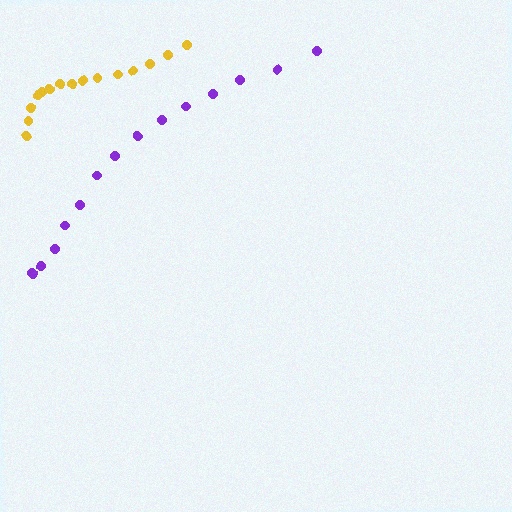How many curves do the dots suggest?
There are 2 distinct paths.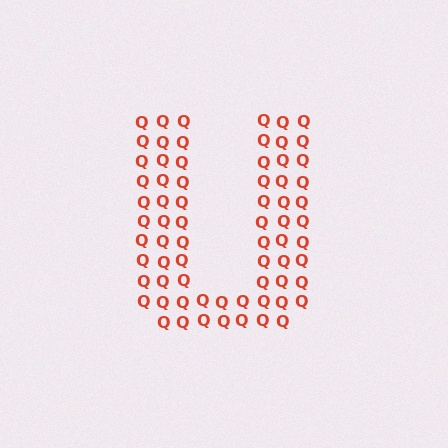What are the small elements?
The small elements are letter Q's.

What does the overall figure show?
The overall figure shows the letter U.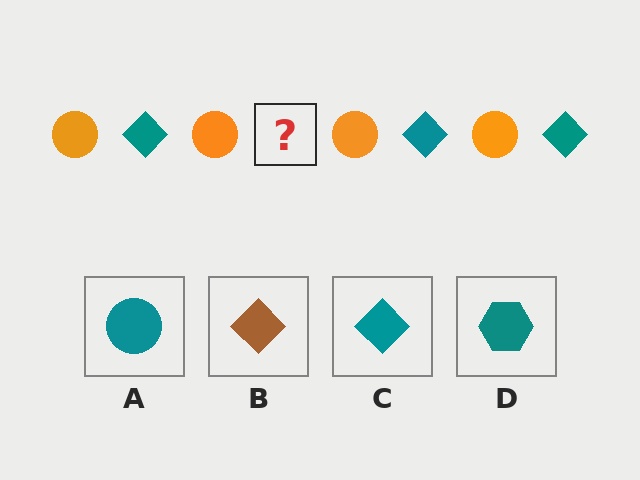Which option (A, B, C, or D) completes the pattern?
C.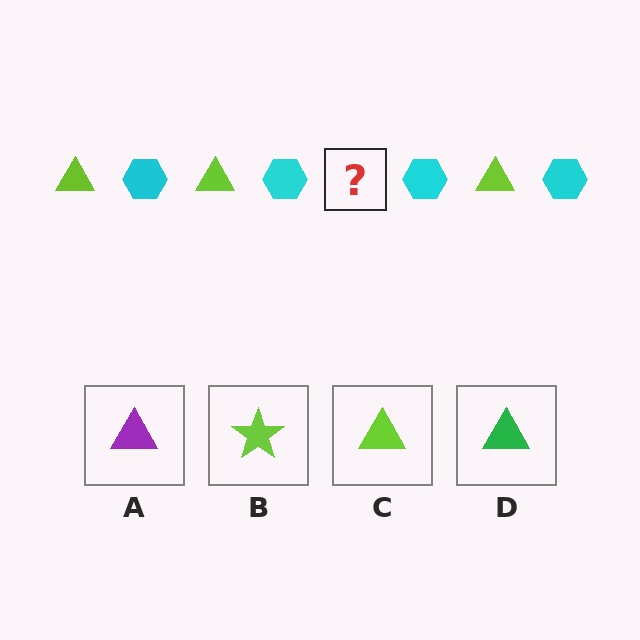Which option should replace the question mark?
Option C.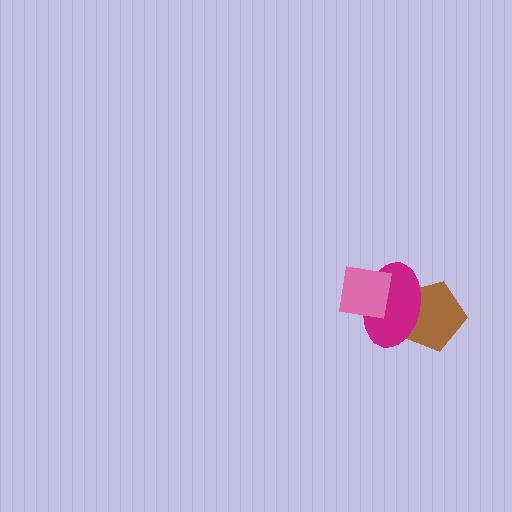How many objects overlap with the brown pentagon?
1 object overlaps with the brown pentagon.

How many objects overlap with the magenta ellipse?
2 objects overlap with the magenta ellipse.